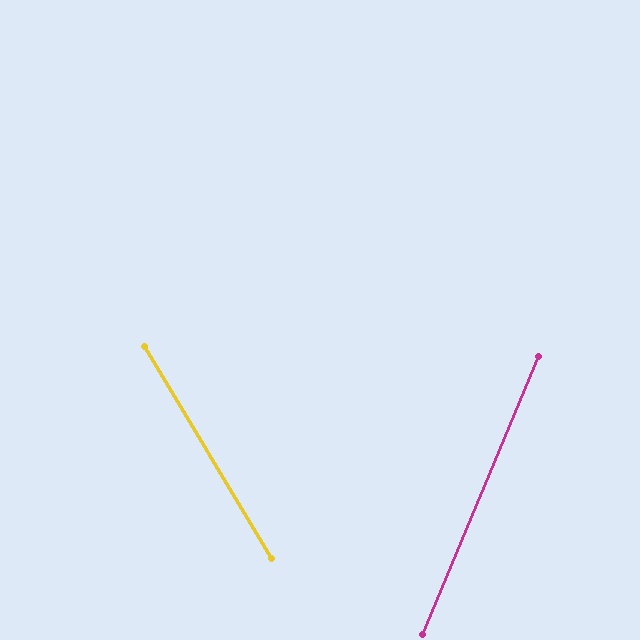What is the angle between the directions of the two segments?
Approximately 54 degrees.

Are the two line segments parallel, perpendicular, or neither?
Neither parallel nor perpendicular — they differ by about 54°.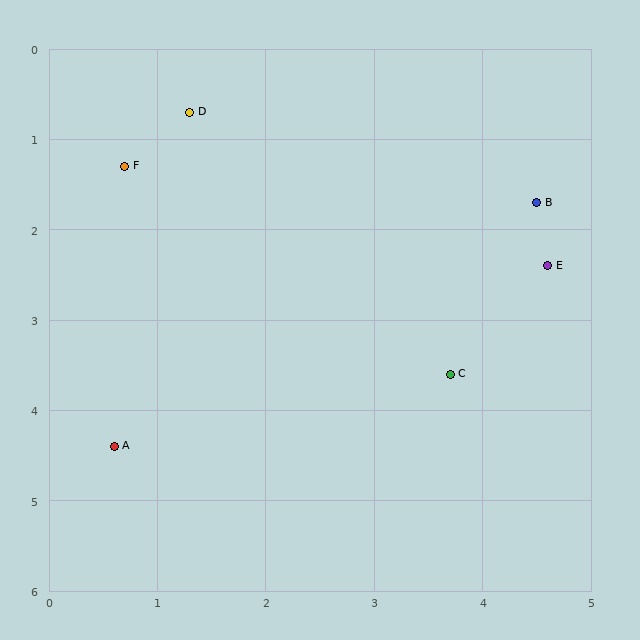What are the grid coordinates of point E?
Point E is at approximately (4.6, 2.4).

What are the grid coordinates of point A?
Point A is at approximately (0.6, 4.4).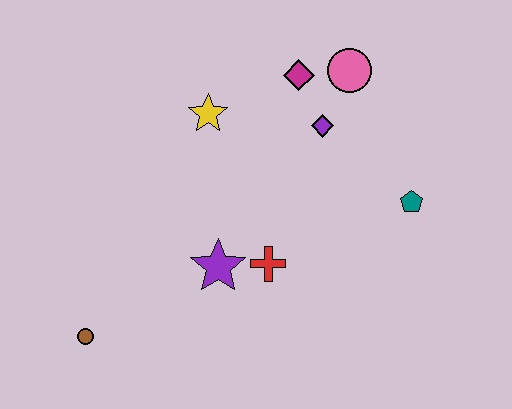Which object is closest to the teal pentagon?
The purple diamond is closest to the teal pentagon.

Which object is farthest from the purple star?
The pink circle is farthest from the purple star.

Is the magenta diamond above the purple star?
Yes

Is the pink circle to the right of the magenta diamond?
Yes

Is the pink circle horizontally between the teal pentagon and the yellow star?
Yes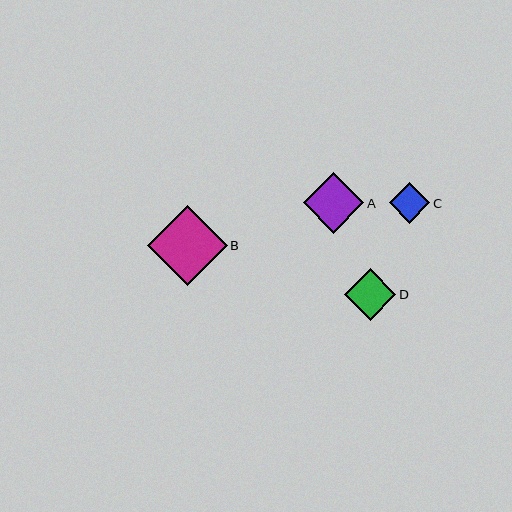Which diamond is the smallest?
Diamond C is the smallest with a size of approximately 41 pixels.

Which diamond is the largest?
Diamond B is the largest with a size of approximately 80 pixels.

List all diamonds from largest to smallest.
From largest to smallest: B, A, D, C.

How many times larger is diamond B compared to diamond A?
Diamond B is approximately 1.3 times the size of diamond A.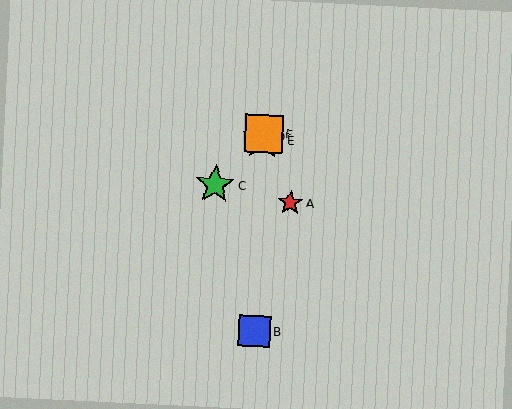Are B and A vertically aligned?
No, B is at x≈254 and A is at x≈290.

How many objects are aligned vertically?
4 objects (B, D, E, F) are aligned vertically.